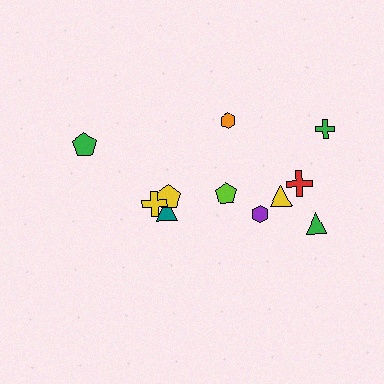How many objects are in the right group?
There are 7 objects.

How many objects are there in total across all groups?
There are 11 objects.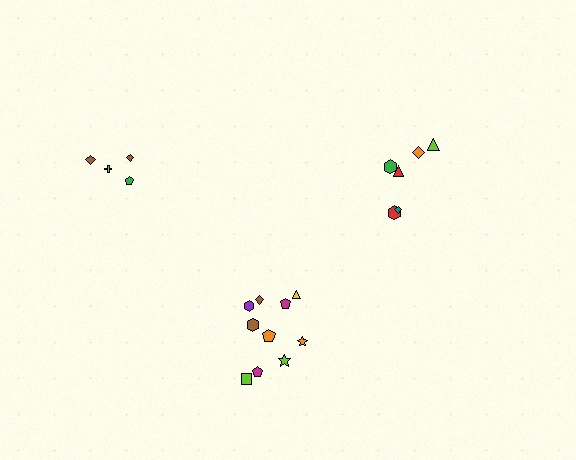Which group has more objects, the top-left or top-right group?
The top-right group.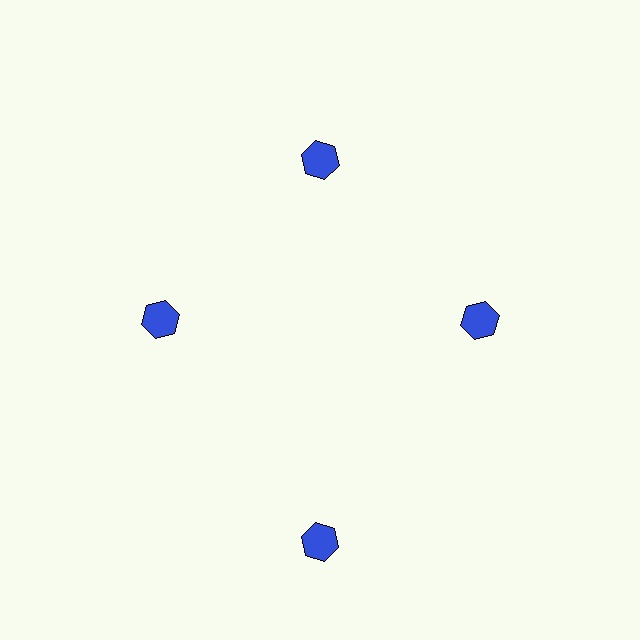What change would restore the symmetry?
The symmetry would be restored by moving it inward, back onto the ring so that all 4 hexagons sit at equal angles and equal distance from the center.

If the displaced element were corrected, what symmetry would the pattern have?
It would have 4-fold rotational symmetry — the pattern would map onto itself every 90 degrees.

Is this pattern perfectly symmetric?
No. The 4 blue hexagons are arranged in a ring, but one element near the 6 o'clock position is pushed outward from the center, breaking the 4-fold rotational symmetry.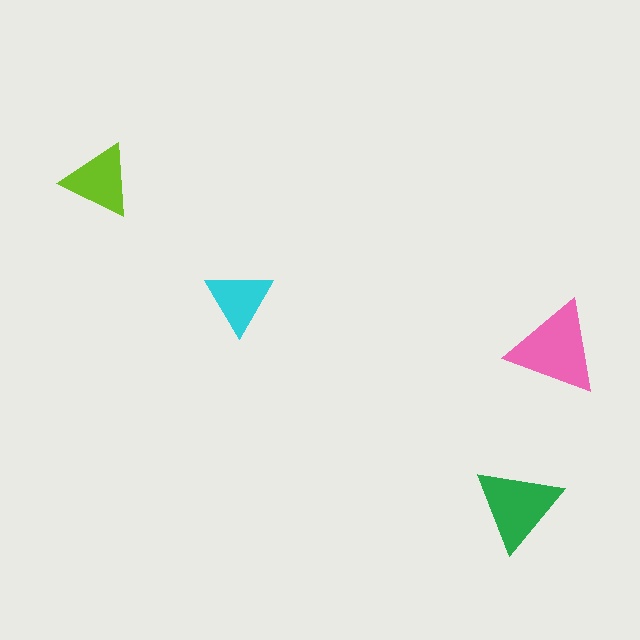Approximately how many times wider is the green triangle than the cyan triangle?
About 1.5 times wider.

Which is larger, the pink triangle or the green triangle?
The pink one.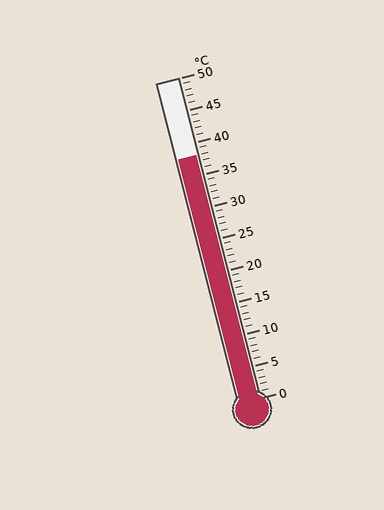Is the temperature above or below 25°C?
The temperature is above 25°C.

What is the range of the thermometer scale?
The thermometer scale ranges from 0°C to 50°C.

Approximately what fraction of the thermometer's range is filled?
The thermometer is filled to approximately 75% of its range.